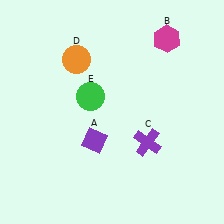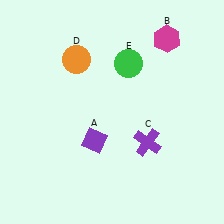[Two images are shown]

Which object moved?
The green circle (E) moved right.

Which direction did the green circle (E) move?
The green circle (E) moved right.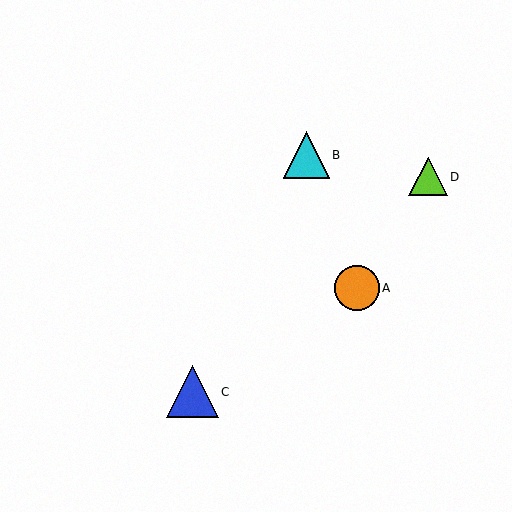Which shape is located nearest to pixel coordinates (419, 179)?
The lime triangle (labeled D) at (428, 177) is nearest to that location.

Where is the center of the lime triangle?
The center of the lime triangle is at (428, 177).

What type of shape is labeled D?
Shape D is a lime triangle.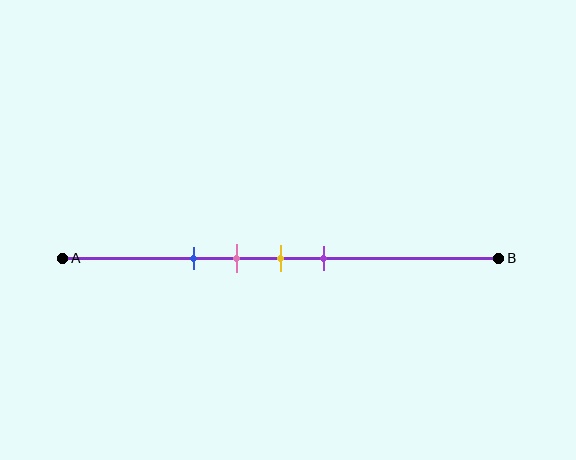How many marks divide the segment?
There are 4 marks dividing the segment.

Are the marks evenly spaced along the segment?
Yes, the marks are approximately evenly spaced.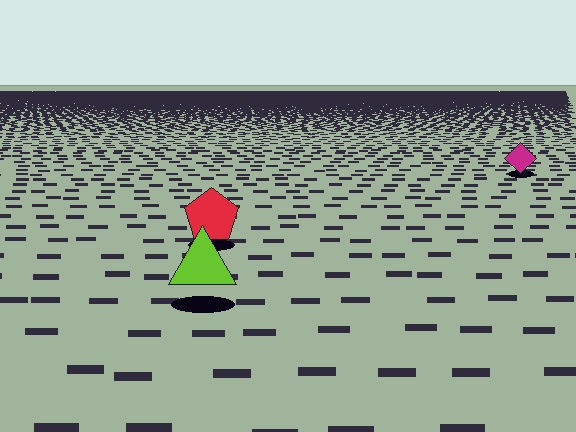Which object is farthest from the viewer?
The magenta diamond is farthest from the viewer. It appears smaller and the ground texture around it is denser.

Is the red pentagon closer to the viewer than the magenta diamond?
Yes. The red pentagon is closer — you can tell from the texture gradient: the ground texture is coarser near it.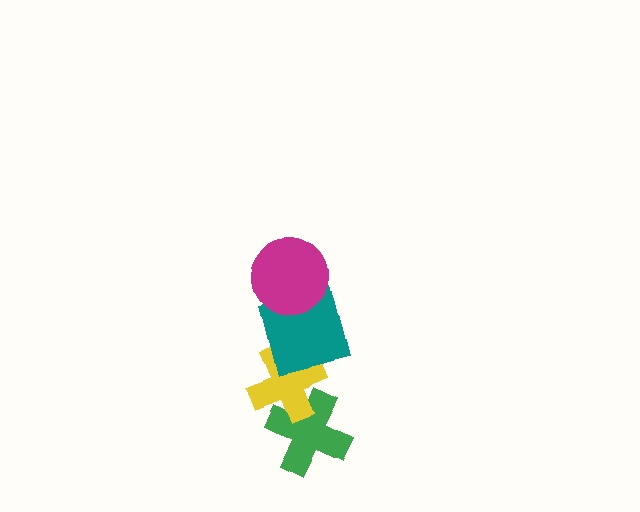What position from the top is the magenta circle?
The magenta circle is 1st from the top.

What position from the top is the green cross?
The green cross is 4th from the top.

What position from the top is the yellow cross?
The yellow cross is 3rd from the top.